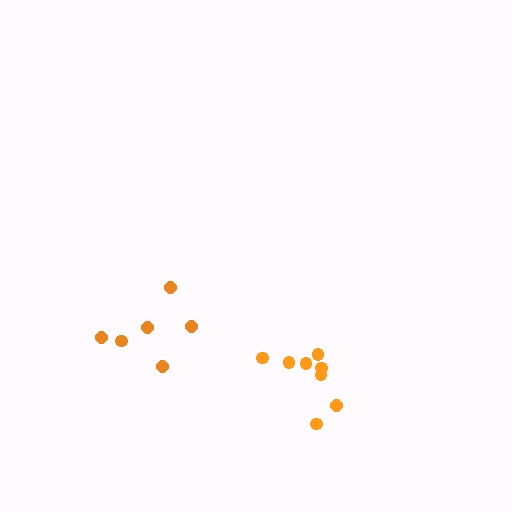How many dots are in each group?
Group 1: 6 dots, Group 2: 8 dots (14 total).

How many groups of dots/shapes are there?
There are 2 groups.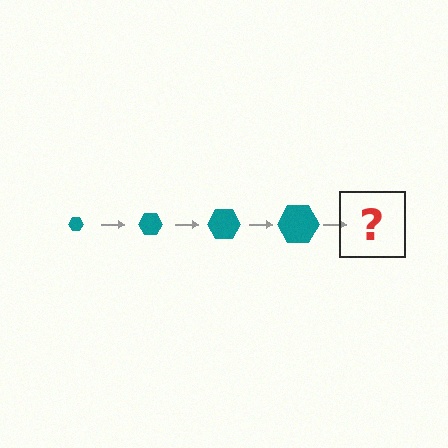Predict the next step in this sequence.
The next step is a teal hexagon, larger than the previous one.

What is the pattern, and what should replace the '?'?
The pattern is that the hexagon gets progressively larger each step. The '?' should be a teal hexagon, larger than the previous one.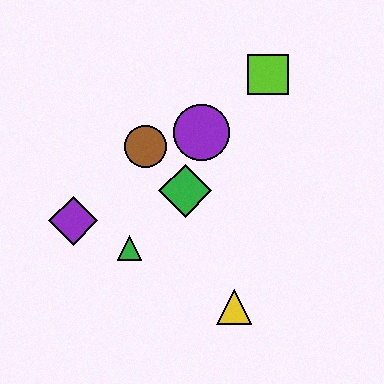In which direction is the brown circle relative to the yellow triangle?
The brown circle is above the yellow triangle.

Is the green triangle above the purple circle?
No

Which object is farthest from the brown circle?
The yellow triangle is farthest from the brown circle.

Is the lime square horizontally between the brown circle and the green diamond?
No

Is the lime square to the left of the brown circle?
No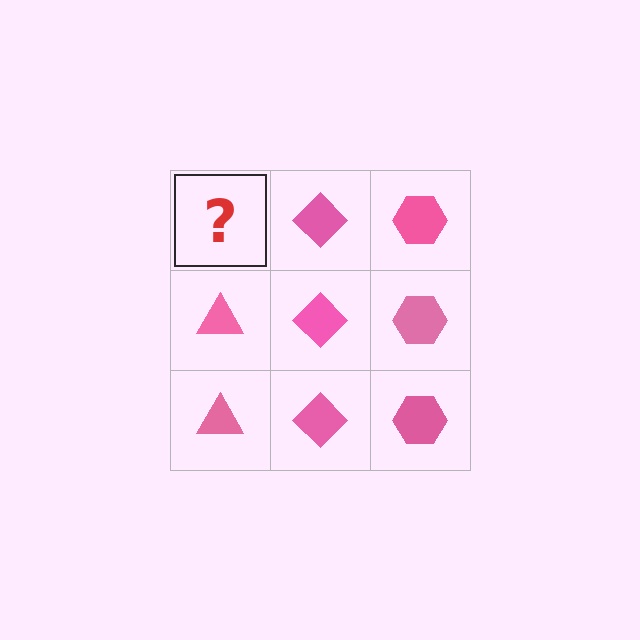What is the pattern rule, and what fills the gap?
The rule is that each column has a consistent shape. The gap should be filled with a pink triangle.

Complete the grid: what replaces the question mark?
The question mark should be replaced with a pink triangle.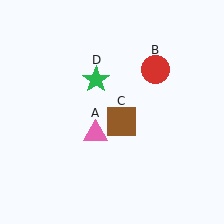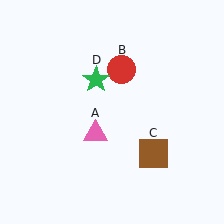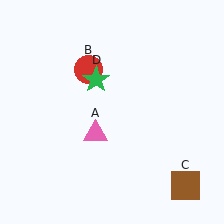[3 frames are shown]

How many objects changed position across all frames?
2 objects changed position: red circle (object B), brown square (object C).